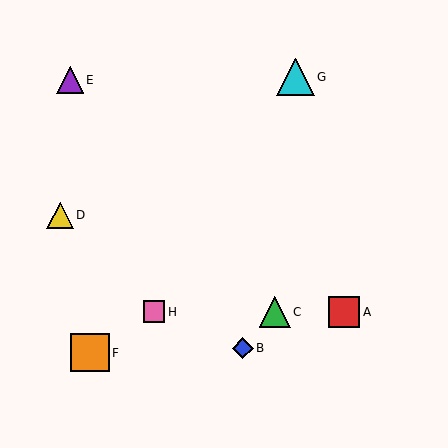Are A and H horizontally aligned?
Yes, both are at y≈312.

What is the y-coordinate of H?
Object H is at y≈312.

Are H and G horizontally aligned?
No, H is at y≈312 and G is at y≈77.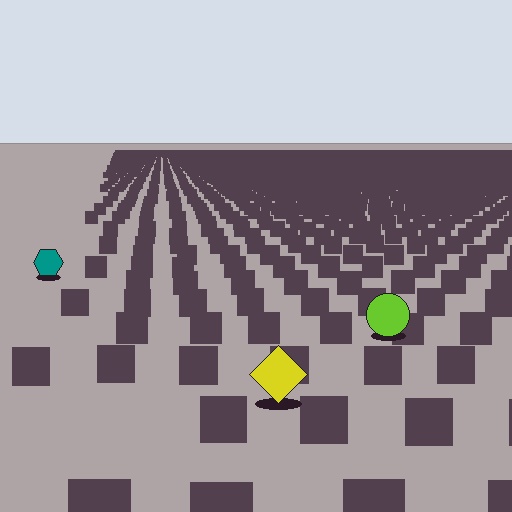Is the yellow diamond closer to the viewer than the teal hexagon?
Yes. The yellow diamond is closer — you can tell from the texture gradient: the ground texture is coarser near it.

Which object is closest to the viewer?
The yellow diamond is closest. The texture marks near it are larger and more spread out.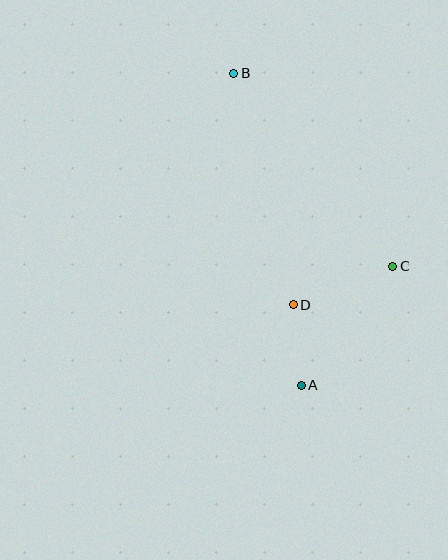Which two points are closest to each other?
Points A and D are closest to each other.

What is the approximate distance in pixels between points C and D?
The distance between C and D is approximately 107 pixels.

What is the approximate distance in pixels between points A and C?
The distance between A and C is approximately 150 pixels.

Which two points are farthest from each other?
Points A and B are farthest from each other.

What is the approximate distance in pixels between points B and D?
The distance between B and D is approximately 239 pixels.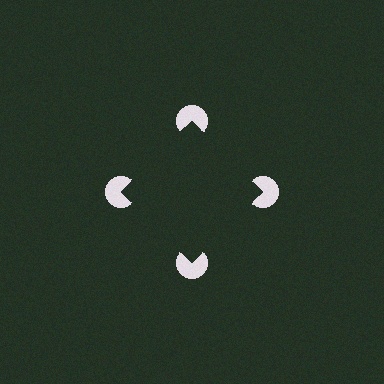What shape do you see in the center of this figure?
An illusory square — its edges are inferred from the aligned wedge cuts in the pac-man discs, not physically drawn.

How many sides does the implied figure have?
4 sides.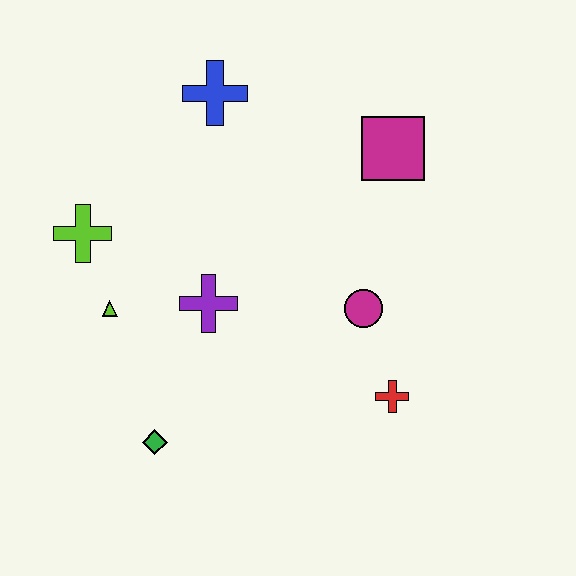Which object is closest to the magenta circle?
The red cross is closest to the magenta circle.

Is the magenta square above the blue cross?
No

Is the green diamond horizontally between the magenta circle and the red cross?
No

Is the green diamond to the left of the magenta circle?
Yes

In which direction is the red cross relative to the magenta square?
The red cross is below the magenta square.